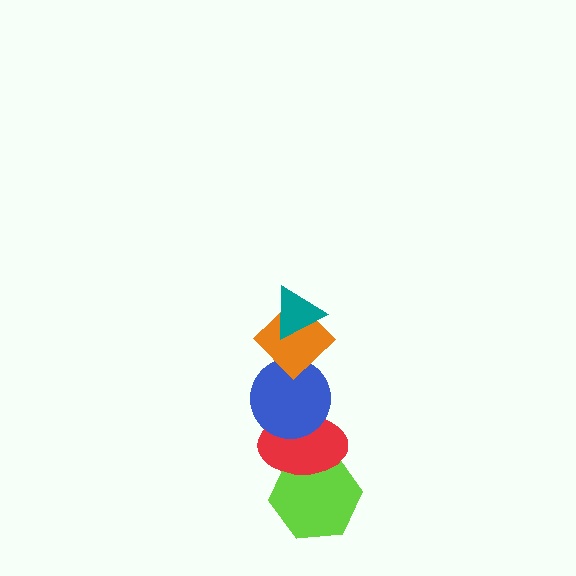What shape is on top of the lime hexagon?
The red ellipse is on top of the lime hexagon.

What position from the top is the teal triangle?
The teal triangle is 1st from the top.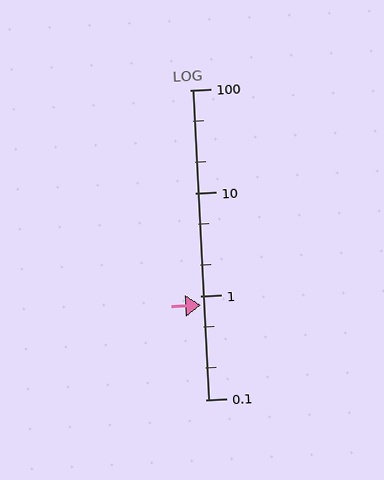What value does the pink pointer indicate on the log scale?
The pointer indicates approximately 0.82.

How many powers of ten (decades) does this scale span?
The scale spans 3 decades, from 0.1 to 100.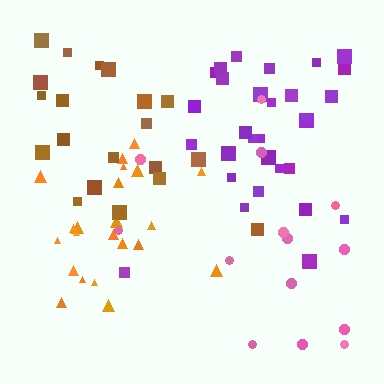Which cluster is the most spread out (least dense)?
Pink.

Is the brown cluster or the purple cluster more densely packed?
Purple.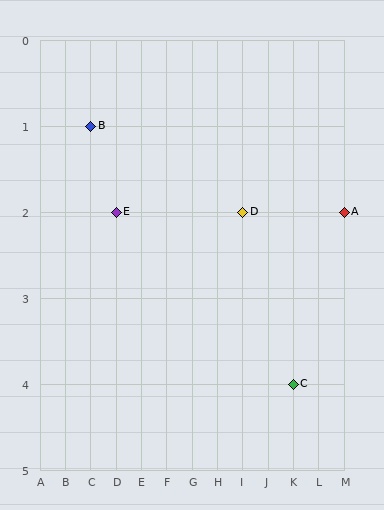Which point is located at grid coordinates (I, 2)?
Point D is at (I, 2).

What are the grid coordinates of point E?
Point E is at grid coordinates (D, 2).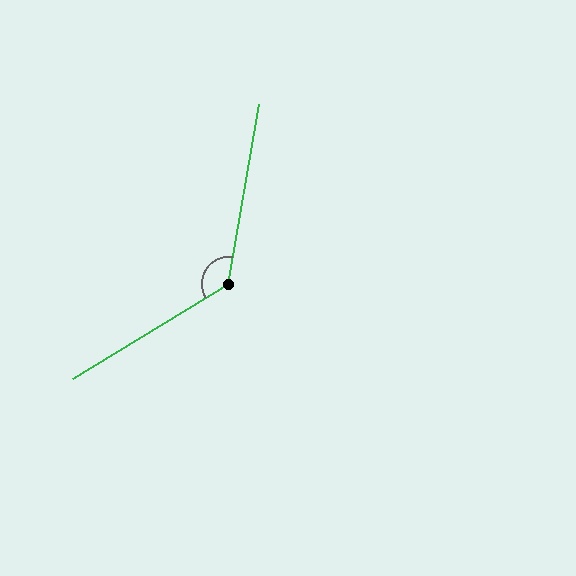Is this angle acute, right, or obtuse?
It is obtuse.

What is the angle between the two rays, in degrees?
Approximately 131 degrees.